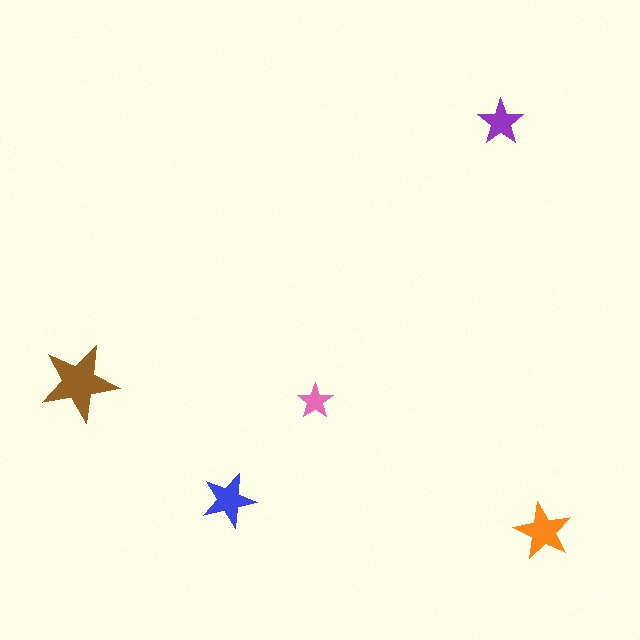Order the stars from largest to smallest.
the brown one, the orange one, the blue one, the purple one, the pink one.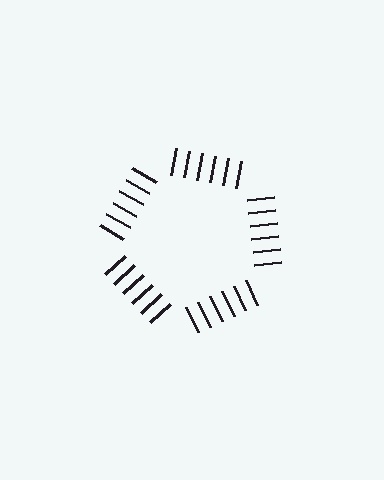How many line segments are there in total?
30 — 6 along each of the 5 edges.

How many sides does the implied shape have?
5 sides — the line-ends trace a pentagon.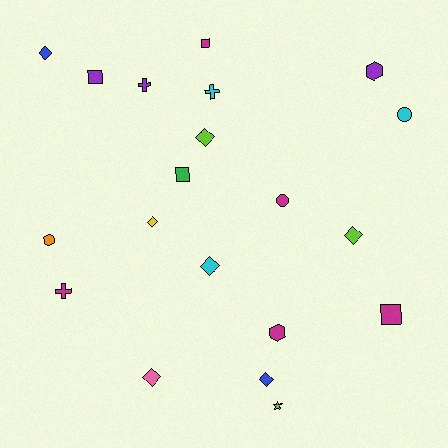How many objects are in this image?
There are 20 objects.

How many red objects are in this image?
There are no red objects.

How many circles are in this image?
There are 2 circles.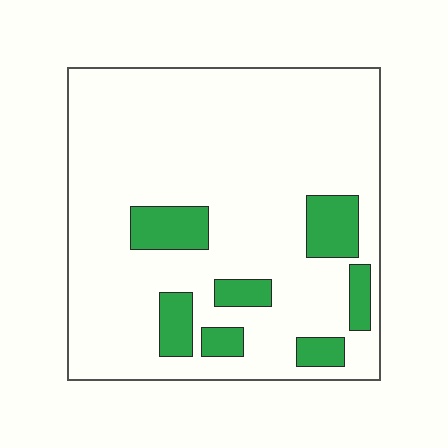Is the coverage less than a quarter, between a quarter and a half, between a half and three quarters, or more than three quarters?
Less than a quarter.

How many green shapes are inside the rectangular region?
7.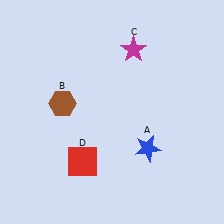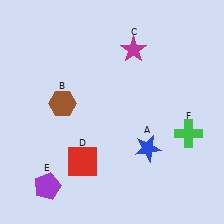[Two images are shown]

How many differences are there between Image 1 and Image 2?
There are 2 differences between the two images.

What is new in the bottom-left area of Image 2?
A purple pentagon (E) was added in the bottom-left area of Image 2.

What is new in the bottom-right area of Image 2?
A green cross (F) was added in the bottom-right area of Image 2.